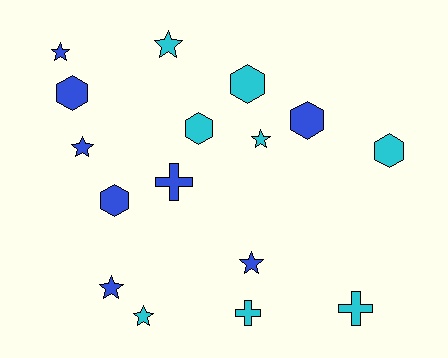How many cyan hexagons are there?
There are 3 cyan hexagons.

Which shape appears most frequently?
Star, with 7 objects.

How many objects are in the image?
There are 16 objects.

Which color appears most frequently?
Blue, with 8 objects.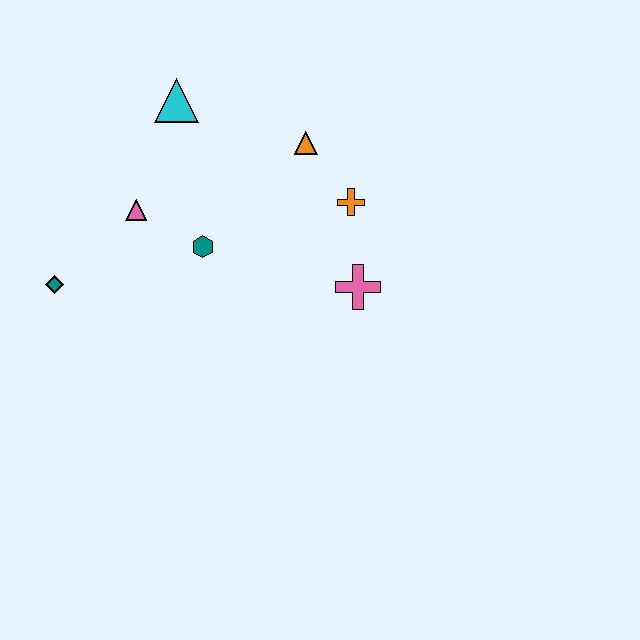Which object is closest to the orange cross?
The orange triangle is closest to the orange cross.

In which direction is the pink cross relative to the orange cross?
The pink cross is below the orange cross.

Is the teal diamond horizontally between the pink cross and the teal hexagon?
No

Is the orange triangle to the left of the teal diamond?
No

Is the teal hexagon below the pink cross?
No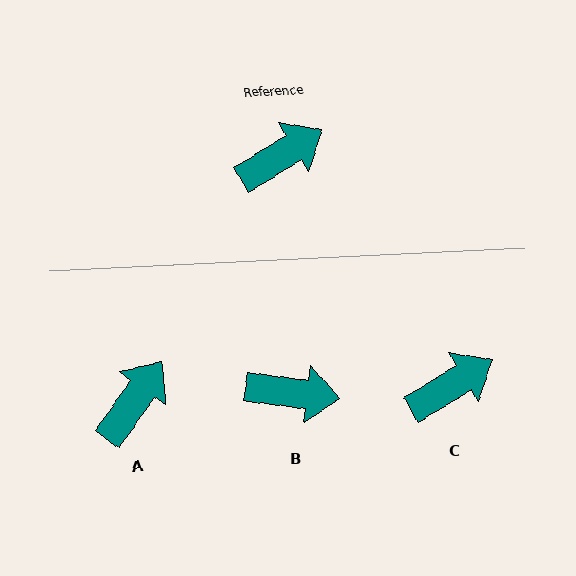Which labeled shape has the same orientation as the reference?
C.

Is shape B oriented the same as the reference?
No, it is off by about 39 degrees.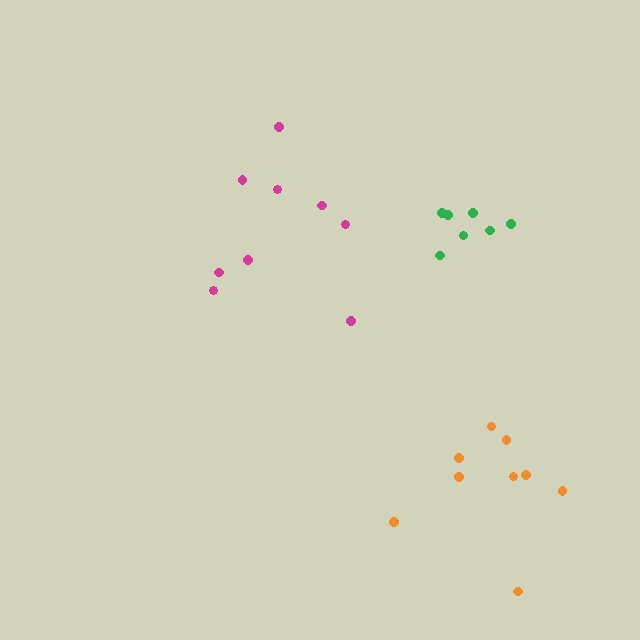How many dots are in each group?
Group 1: 9 dots, Group 2: 9 dots, Group 3: 7 dots (25 total).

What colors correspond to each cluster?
The clusters are colored: magenta, orange, green.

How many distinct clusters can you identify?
There are 3 distinct clusters.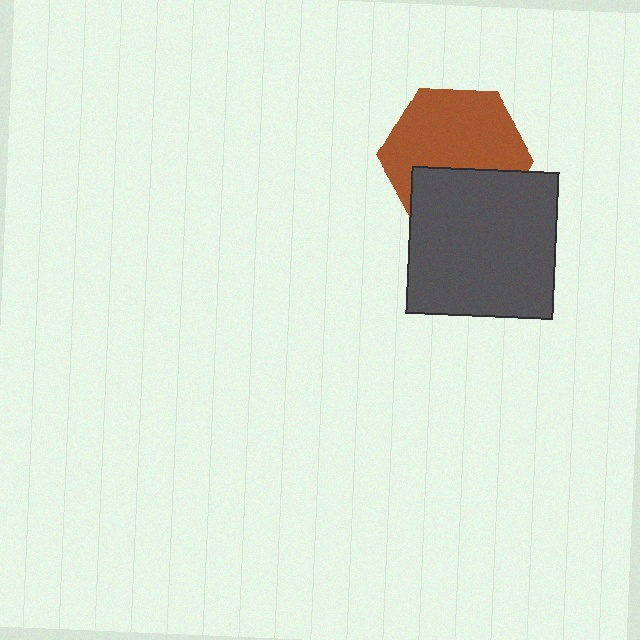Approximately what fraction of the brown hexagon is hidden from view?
Roughly 36% of the brown hexagon is hidden behind the dark gray square.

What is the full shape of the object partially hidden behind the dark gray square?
The partially hidden object is a brown hexagon.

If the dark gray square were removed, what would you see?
You would see the complete brown hexagon.